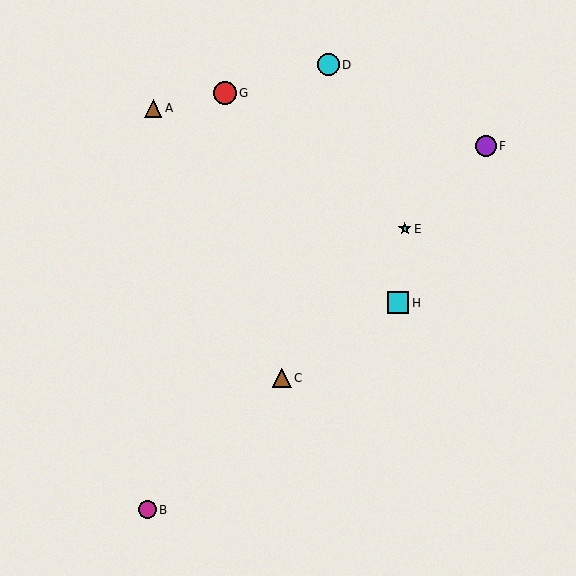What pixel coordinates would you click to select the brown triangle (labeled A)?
Click at (153, 108) to select the brown triangle A.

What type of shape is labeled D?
Shape D is a cyan circle.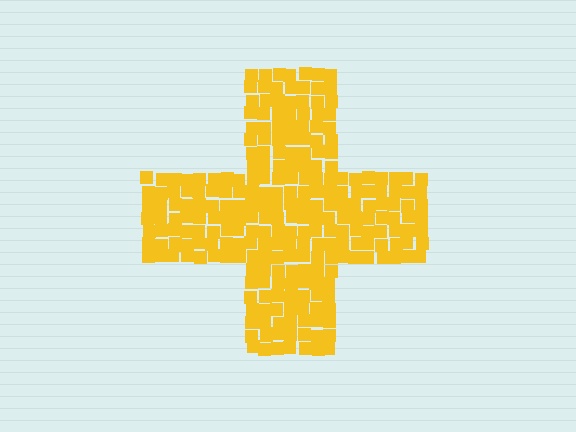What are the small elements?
The small elements are squares.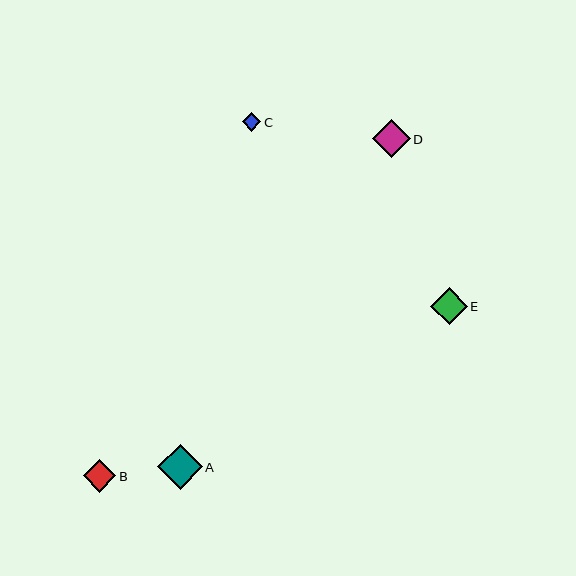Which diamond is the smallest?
Diamond C is the smallest with a size of approximately 19 pixels.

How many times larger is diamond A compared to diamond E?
Diamond A is approximately 1.2 times the size of diamond E.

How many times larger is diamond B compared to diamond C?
Diamond B is approximately 1.7 times the size of diamond C.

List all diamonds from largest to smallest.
From largest to smallest: A, D, E, B, C.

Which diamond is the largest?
Diamond A is the largest with a size of approximately 45 pixels.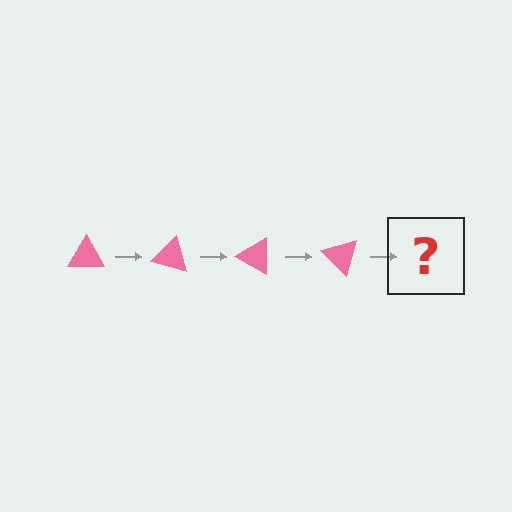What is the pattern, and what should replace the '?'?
The pattern is that the triangle rotates 15 degrees each step. The '?' should be a pink triangle rotated 60 degrees.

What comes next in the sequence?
The next element should be a pink triangle rotated 60 degrees.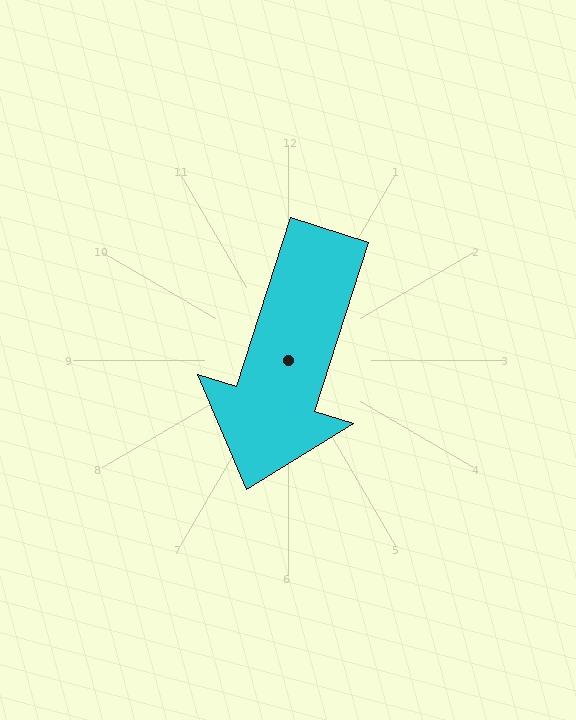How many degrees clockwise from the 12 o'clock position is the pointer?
Approximately 198 degrees.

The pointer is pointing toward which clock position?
Roughly 7 o'clock.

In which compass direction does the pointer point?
South.